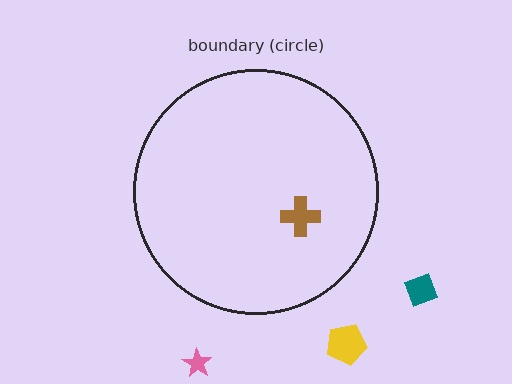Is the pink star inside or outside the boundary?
Outside.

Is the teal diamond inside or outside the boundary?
Outside.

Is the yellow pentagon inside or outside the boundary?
Outside.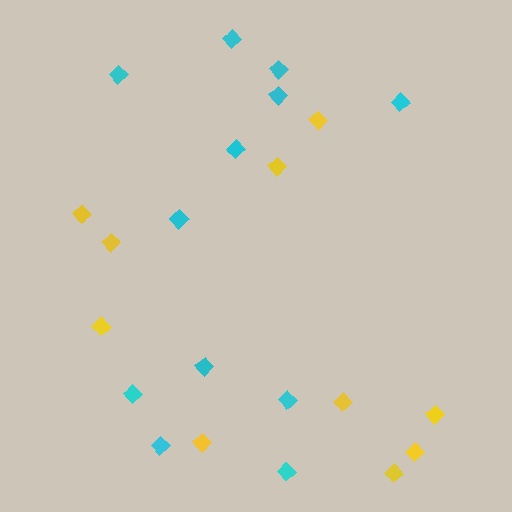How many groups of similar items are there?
There are 2 groups: one group of yellow diamonds (10) and one group of cyan diamonds (12).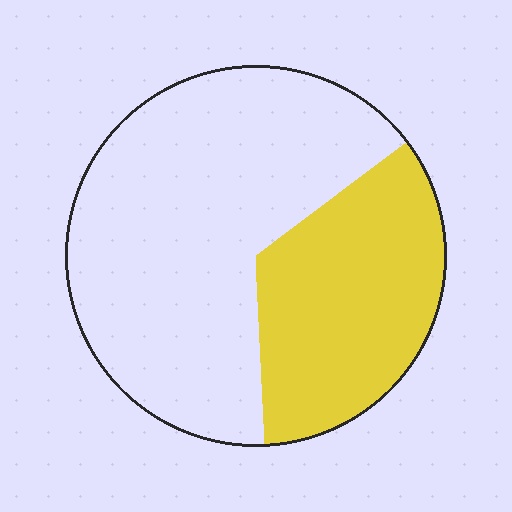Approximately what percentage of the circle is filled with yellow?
Approximately 35%.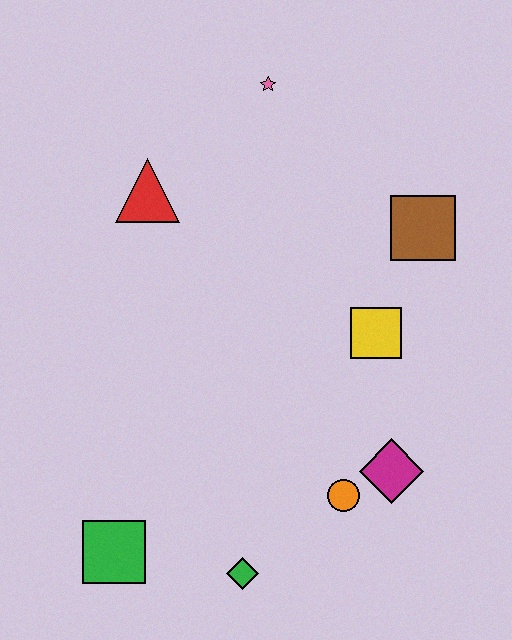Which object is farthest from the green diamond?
The pink star is farthest from the green diamond.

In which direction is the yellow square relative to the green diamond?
The yellow square is above the green diamond.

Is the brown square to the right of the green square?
Yes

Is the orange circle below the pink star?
Yes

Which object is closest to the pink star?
The red triangle is closest to the pink star.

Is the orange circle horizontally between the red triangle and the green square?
No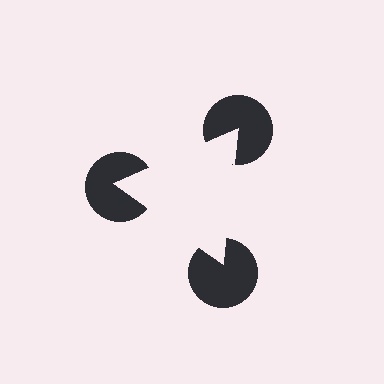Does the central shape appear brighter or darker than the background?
It typically appears slightly brighter than the background, even though no actual brightness change is drawn.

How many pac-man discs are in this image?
There are 3 — one at each vertex of the illusory triangle.